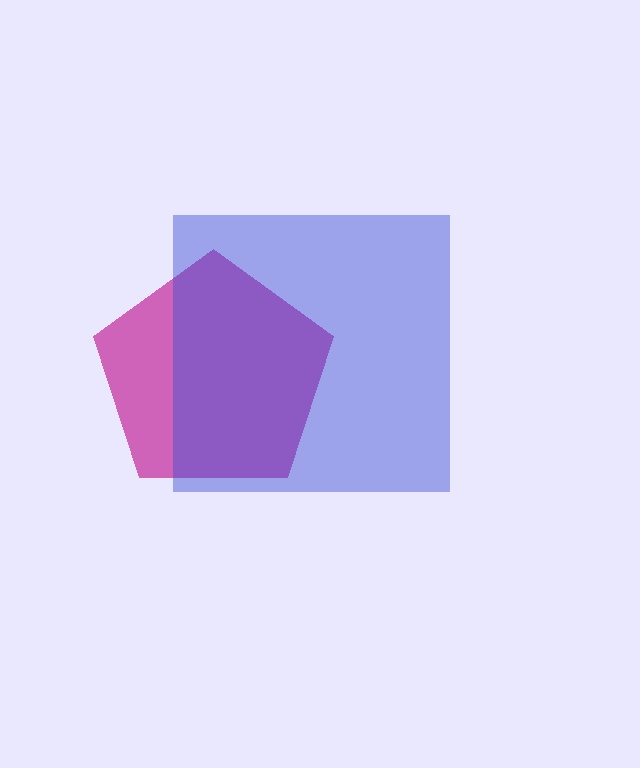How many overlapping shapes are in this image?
There are 2 overlapping shapes in the image.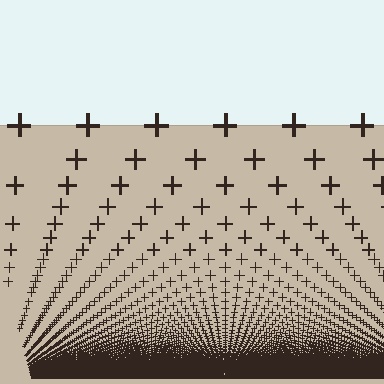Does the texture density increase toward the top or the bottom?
Density increases toward the bottom.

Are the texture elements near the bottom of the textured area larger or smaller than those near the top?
Smaller. The gradient is inverted — elements near the bottom are smaller and denser.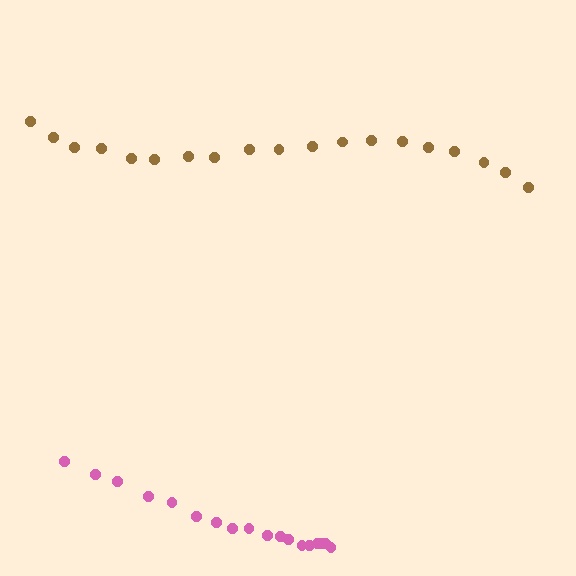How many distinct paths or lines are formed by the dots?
There are 2 distinct paths.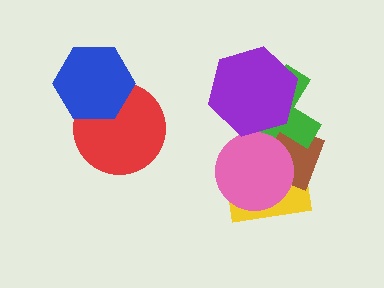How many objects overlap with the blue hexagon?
1 object overlaps with the blue hexagon.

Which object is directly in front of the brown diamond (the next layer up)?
The green cross is directly in front of the brown diamond.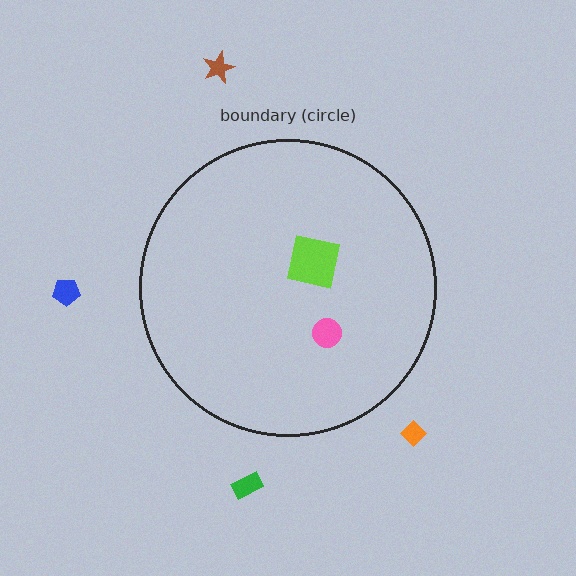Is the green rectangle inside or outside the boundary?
Outside.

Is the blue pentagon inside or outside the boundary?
Outside.